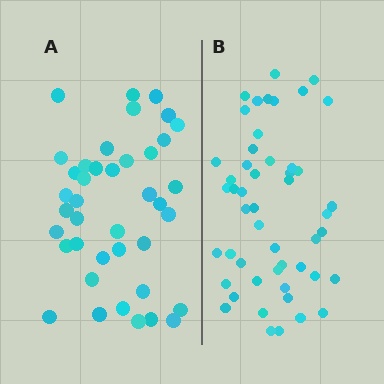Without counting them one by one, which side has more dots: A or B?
Region B (the right region) has more dots.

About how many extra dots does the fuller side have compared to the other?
Region B has roughly 10 or so more dots than region A.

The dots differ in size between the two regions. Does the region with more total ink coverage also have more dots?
No. Region A has more total ink coverage because its dots are larger, but region B actually contains more individual dots. Total area can be misleading — the number of items is what matters here.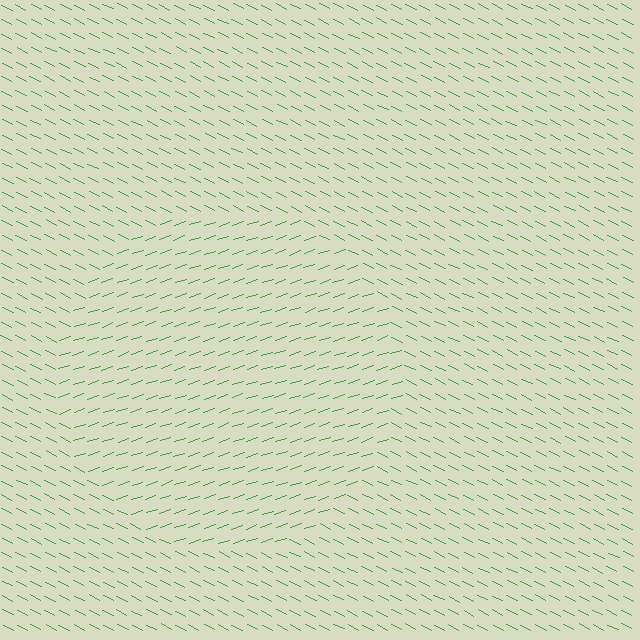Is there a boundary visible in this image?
Yes, there is a texture boundary formed by a change in line orientation.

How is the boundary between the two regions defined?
The boundary is defined purely by a change in line orientation (approximately 45 degrees difference). All lines are the same color and thickness.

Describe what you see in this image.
The image is filled with small green line segments. A circle region in the image has lines oriented differently from the surrounding lines, creating a visible texture boundary.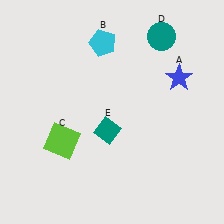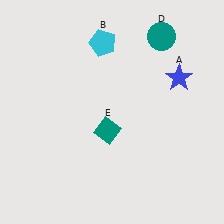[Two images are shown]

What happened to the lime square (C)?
The lime square (C) was removed in Image 2. It was in the bottom-left area of Image 1.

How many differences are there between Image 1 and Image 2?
There is 1 difference between the two images.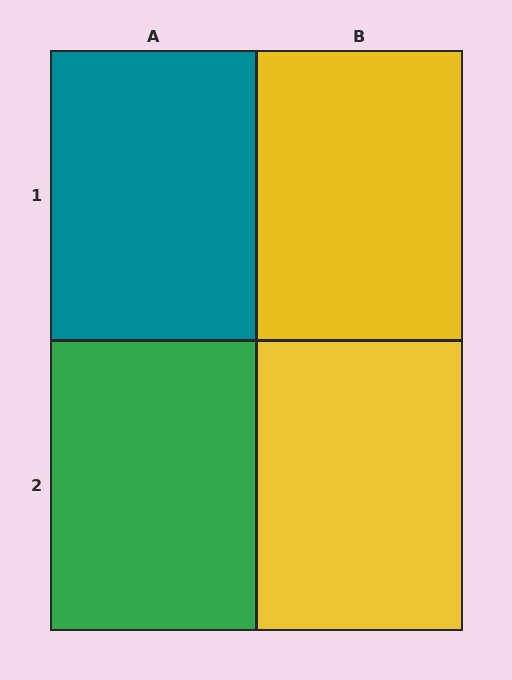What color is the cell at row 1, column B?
Yellow.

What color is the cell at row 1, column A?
Teal.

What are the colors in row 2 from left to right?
Green, yellow.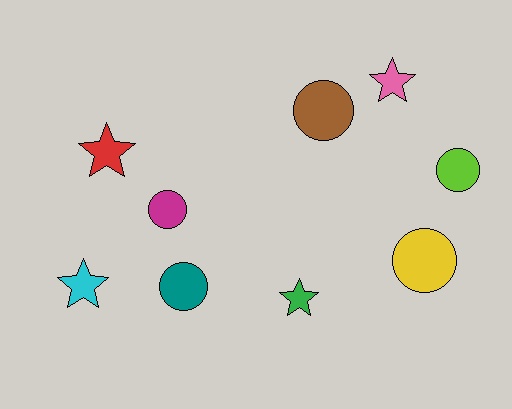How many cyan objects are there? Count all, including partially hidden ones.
There is 1 cyan object.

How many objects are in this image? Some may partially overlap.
There are 9 objects.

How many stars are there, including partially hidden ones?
There are 4 stars.